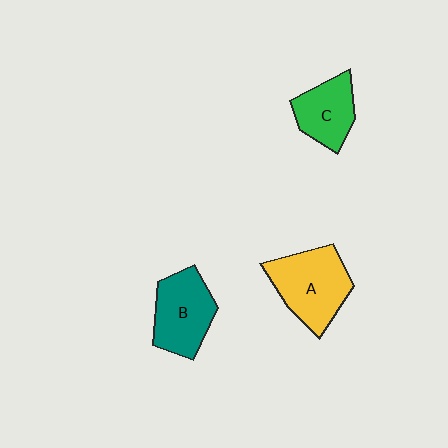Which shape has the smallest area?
Shape C (green).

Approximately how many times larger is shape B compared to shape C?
Approximately 1.2 times.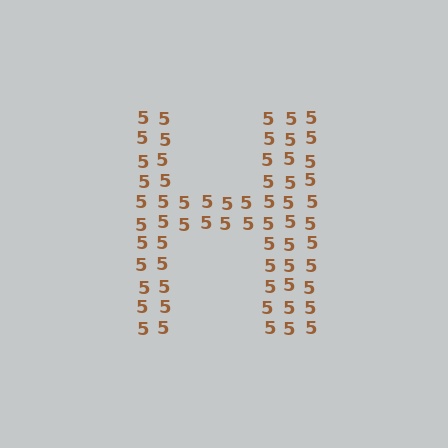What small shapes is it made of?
It is made of small digit 5's.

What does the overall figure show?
The overall figure shows the letter H.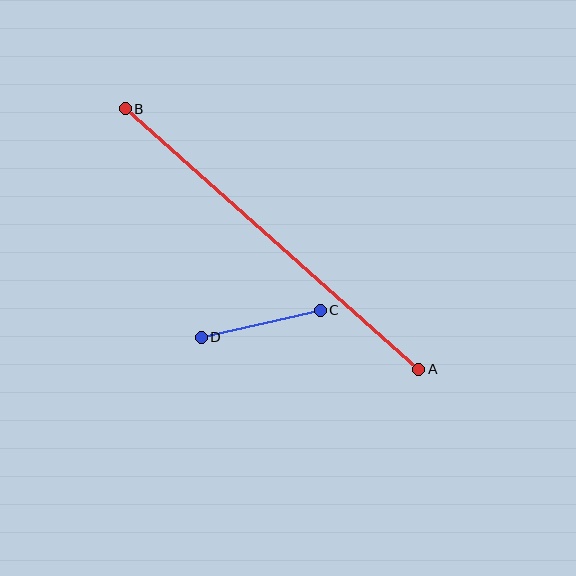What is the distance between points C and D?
The distance is approximately 122 pixels.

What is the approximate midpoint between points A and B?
The midpoint is at approximately (272, 239) pixels.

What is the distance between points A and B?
The distance is approximately 392 pixels.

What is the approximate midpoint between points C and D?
The midpoint is at approximately (261, 324) pixels.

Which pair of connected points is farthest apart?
Points A and B are farthest apart.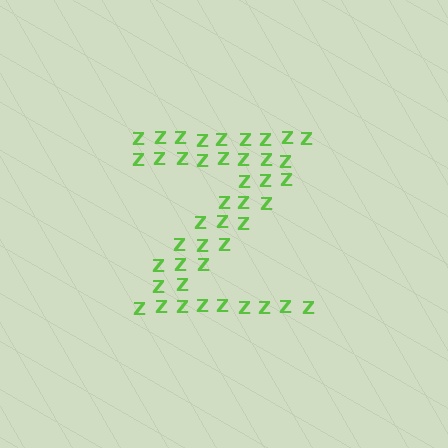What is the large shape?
The large shape is the letter Z.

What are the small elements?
The small elements are letter Z's.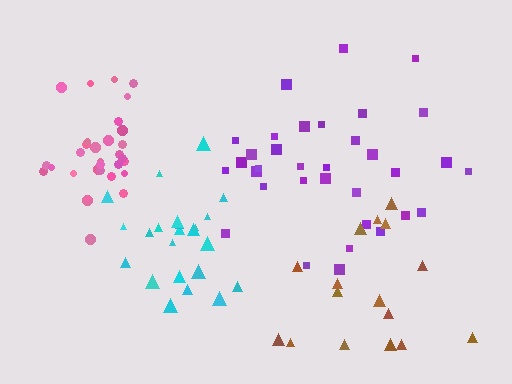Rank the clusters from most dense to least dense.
pink, cyan, purple, brown.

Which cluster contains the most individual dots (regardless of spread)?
Purple (34).